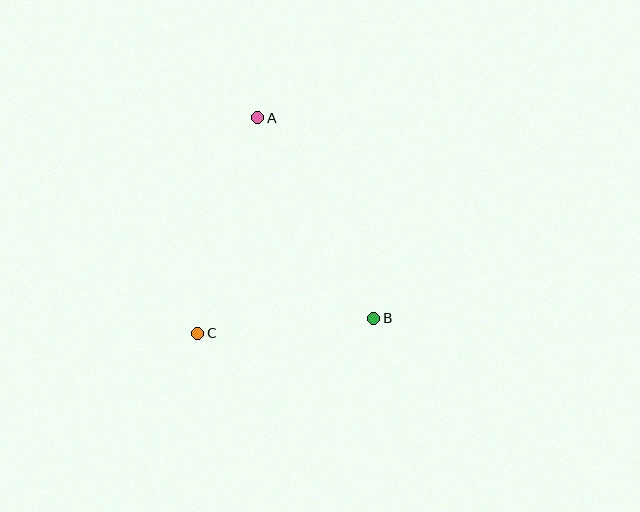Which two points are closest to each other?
Points B and C are closest to each other.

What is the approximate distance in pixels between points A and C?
The distance between A and C is approximately 224 pixels.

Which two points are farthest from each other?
Points A and B are farthest from each other.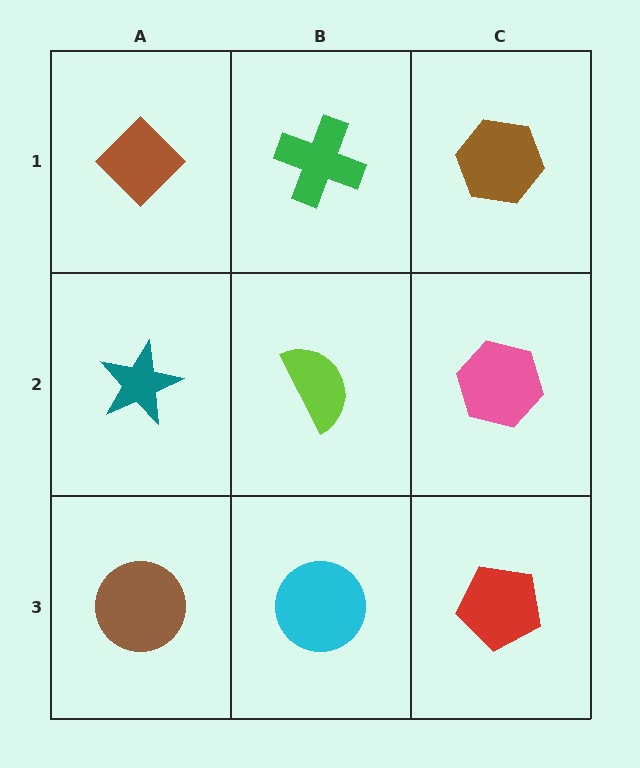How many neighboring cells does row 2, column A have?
3.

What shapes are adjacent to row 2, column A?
A brown diamond (row 1, column A), a brown circle (row 3, column A), a lime semicircle (row 2, column B).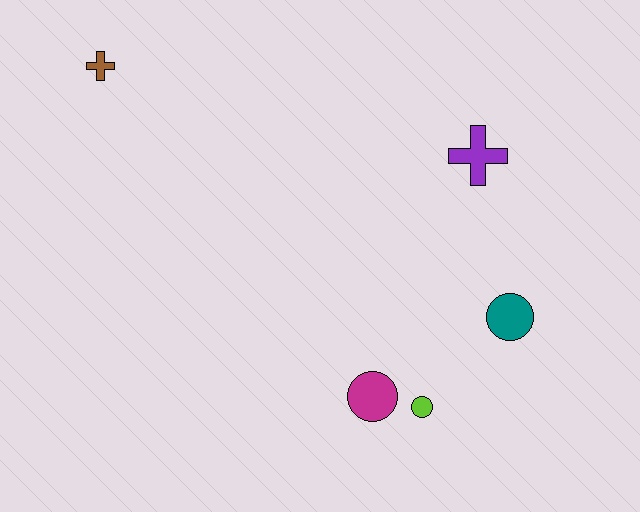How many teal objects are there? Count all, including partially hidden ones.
There is 1 teal object.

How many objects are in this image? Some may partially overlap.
There are 5 objects.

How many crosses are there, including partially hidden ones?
There are 2 crosses.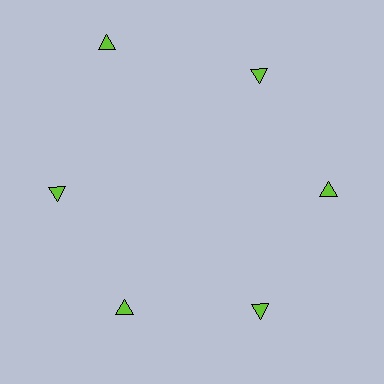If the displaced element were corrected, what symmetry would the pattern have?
It would have 6-fold rotational symmetry — the pattern would map onto itself every 60 degrees.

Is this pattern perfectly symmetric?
No. The 6 lime triangles are arranged in a ring, but one element near the 11 o'clock position is pushed outward from the center, breaking the 6-fold rotational symmetry.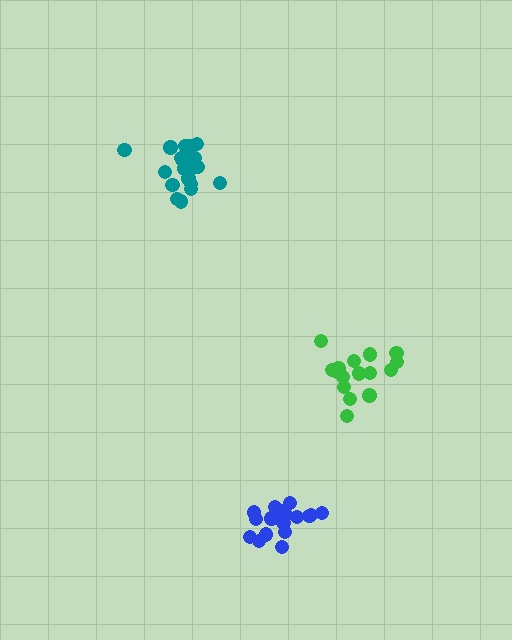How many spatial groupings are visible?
There are 3 spatial groupings.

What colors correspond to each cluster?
The clusters are colored: green, teal, blue.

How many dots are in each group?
Group 1: 16 dots, Group 2: 21 dots, Group 3: 18 dots (55 total).